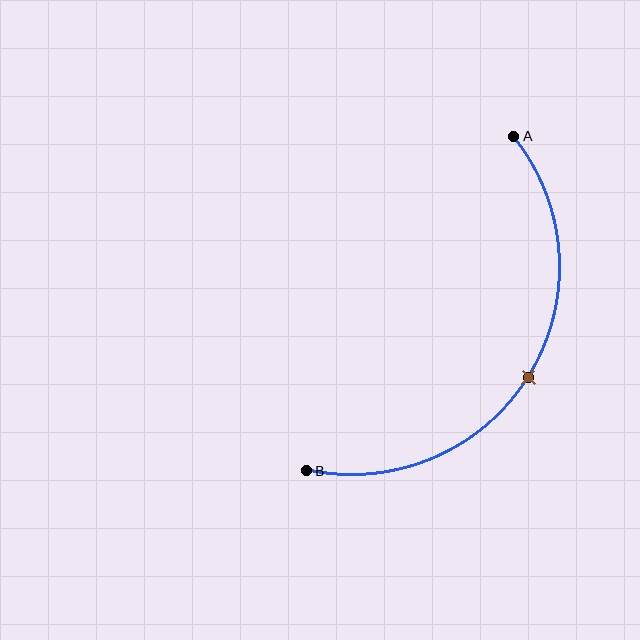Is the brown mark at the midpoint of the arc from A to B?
Yes. The brown mark lies on the arc at equal arc-length from both A and B — it is the arc midpoint.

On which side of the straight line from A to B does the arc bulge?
The arc bulges to the right of the straight line connecting A and B.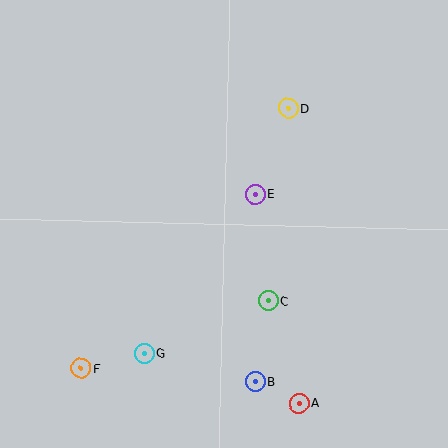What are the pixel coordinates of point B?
Point B is at (256, 381).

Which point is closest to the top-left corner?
Point D is closest to the top-left corner.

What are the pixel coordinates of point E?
Point E is at (255, 194).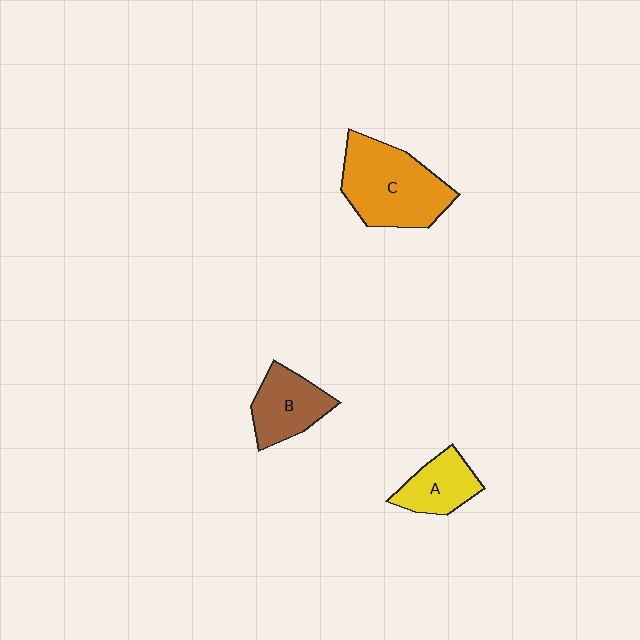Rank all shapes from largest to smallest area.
From largest to smallest: C (orange), B (brown), A (yellow).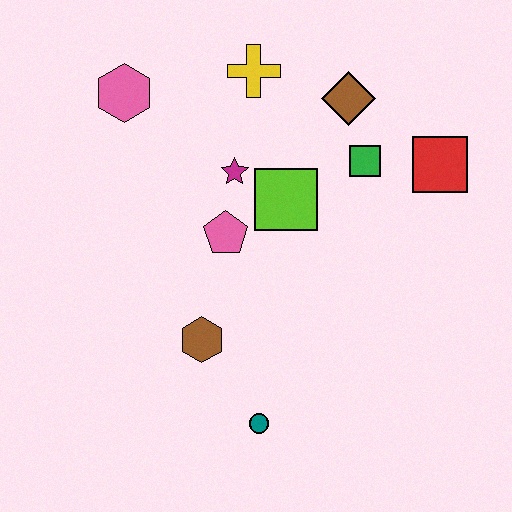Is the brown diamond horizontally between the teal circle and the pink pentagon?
No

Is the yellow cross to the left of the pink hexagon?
No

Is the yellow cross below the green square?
No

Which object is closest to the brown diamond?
The green square is closest to the brown diamond.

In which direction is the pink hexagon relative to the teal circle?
The pink hexagon is above the teal circle.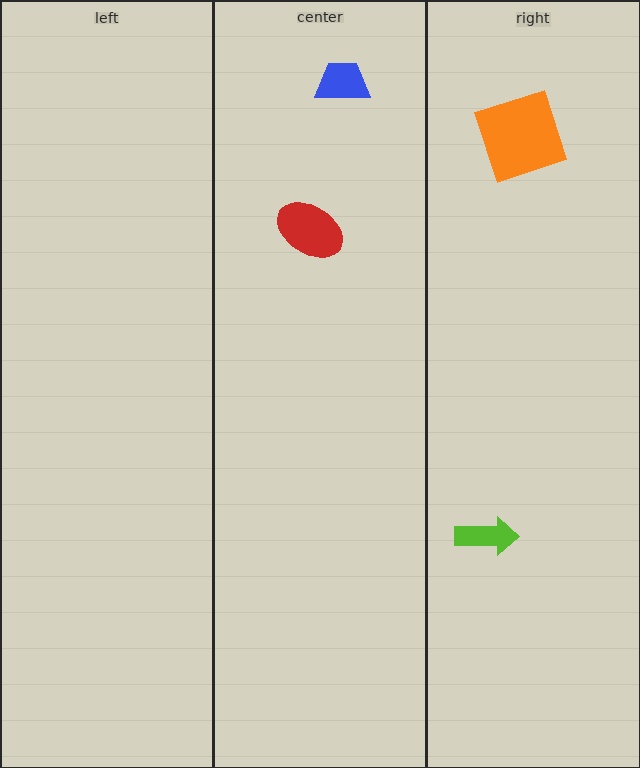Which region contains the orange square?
The right region.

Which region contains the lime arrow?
The right region.